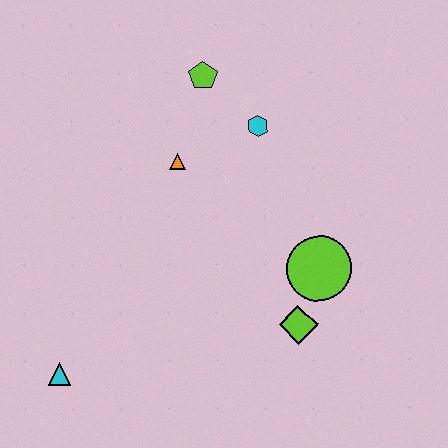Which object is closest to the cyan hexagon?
The lime pentagon is closest to the cyan hexagon.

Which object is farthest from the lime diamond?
The lime pentagon is farthest from the lime diamond.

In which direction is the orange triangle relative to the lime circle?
The orange triangle is to the left of the lime circle.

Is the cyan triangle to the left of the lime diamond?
Yes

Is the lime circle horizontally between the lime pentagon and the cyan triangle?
No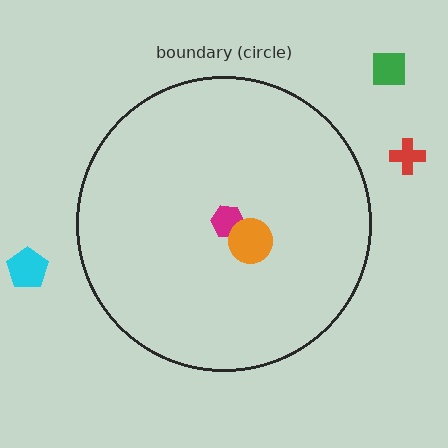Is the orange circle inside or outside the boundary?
Inside.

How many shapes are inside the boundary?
2 inside, 3 outside.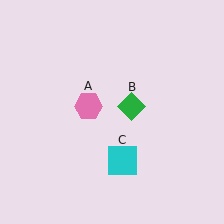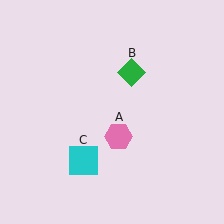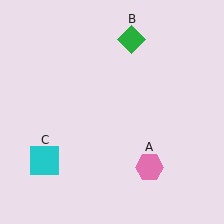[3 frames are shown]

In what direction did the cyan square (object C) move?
The cyan square (object C) moved left.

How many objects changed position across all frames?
3 objects changed position: pink hexagon (object A), green diamond (object B), cyan square (object C).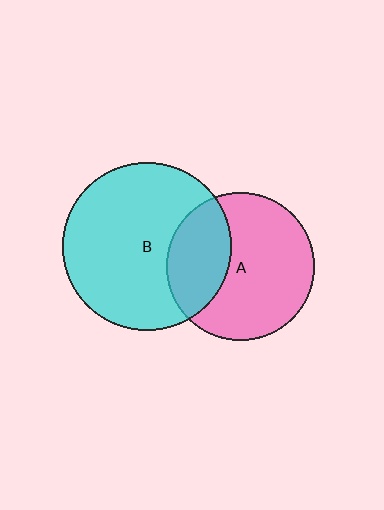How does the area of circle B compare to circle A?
Approximately 1.3 times.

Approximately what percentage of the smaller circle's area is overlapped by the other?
Approximately 30%.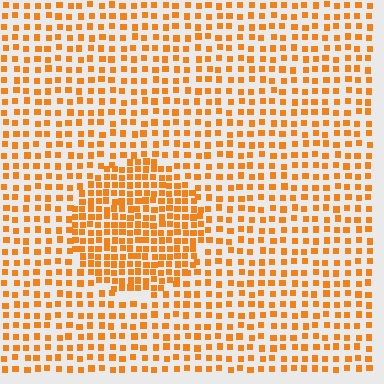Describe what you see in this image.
The image contains small orange elements arranged at two different densities. A circle-shaped region is visible where the elements are more densely packed than the surrounding area.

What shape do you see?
I see a circle.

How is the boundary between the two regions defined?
The boundary is defined by a change in element density (approximately 1.8x ratio). All elements are the same color, size, and shape.